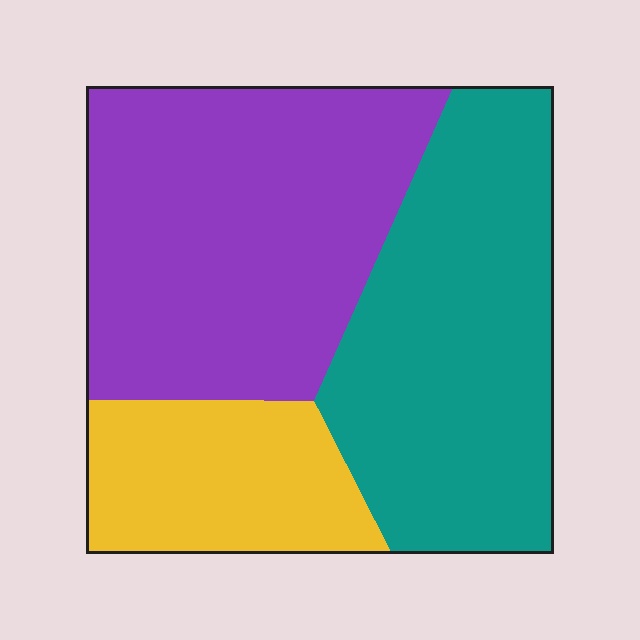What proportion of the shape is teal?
Teal covers about 40% of the shape.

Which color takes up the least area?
Yellow, at roughly 20%.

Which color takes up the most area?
Purple, at roughly 45%.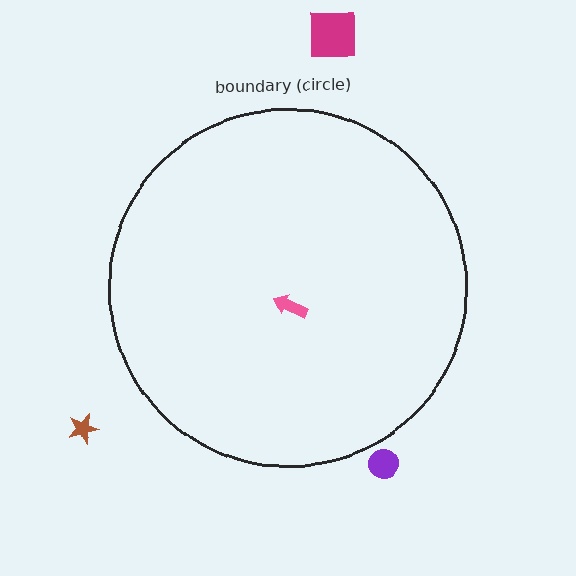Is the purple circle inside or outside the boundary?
Outside.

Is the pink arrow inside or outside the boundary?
Inside.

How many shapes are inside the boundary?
1 inside, 3 outside.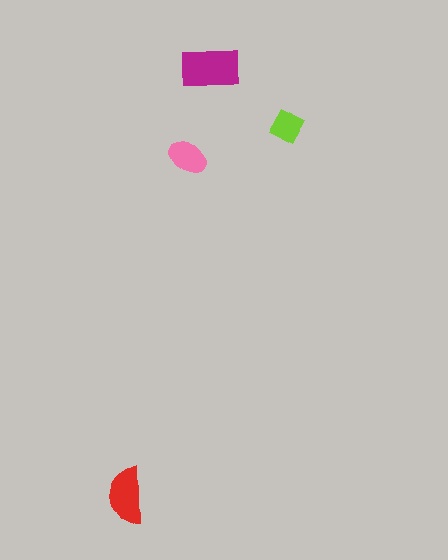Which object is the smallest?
The lime diamond.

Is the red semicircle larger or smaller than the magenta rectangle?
Smaller.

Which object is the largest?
The magenta rectangle.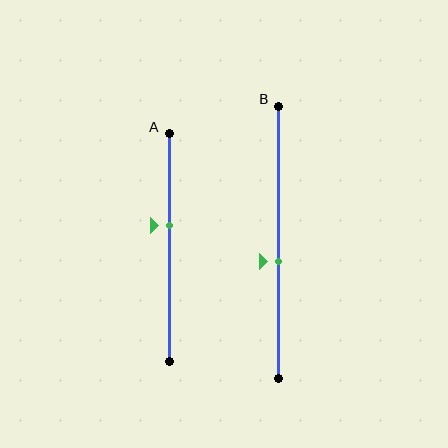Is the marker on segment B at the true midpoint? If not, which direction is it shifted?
No, the marker on segment B is shifted downward by about 7% of the segment length.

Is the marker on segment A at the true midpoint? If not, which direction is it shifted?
No, the marker on segment A is shifted upward by about 10% of the segment length.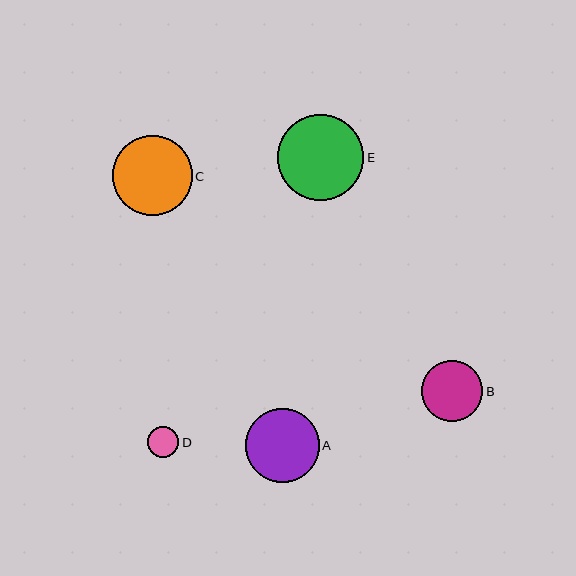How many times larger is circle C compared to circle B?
Circle C is approximately 1.3 times the size of circle B.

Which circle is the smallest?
Circle D is the smallest with a size of approximately 32 pixels.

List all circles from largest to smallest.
From largest to smallest: E, C, A, B, D.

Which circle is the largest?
Circle E is the largest with a size of approximately 86 pixels.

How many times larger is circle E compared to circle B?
Circle E is approximately 1.4 times the size of circle B.